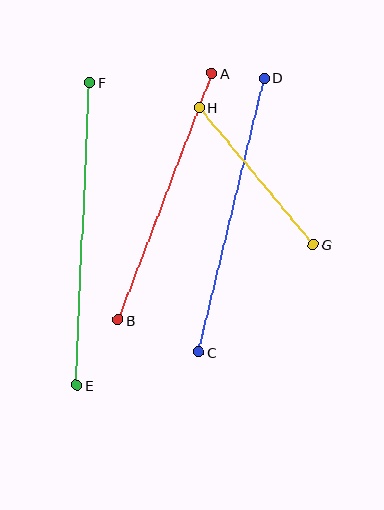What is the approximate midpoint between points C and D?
The midpoint is at approximately (232, 215) pixels.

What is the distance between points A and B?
The distance is approximately 263 pixels.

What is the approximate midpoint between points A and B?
The midpoint is at approximately (165, 197) pixels.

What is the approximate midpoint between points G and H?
The midpoint is at approximately (256, 176) pixels.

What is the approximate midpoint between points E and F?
The midpoint is at approximately (83, 234) pixels.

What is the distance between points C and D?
The distance is approximately 282 pixels.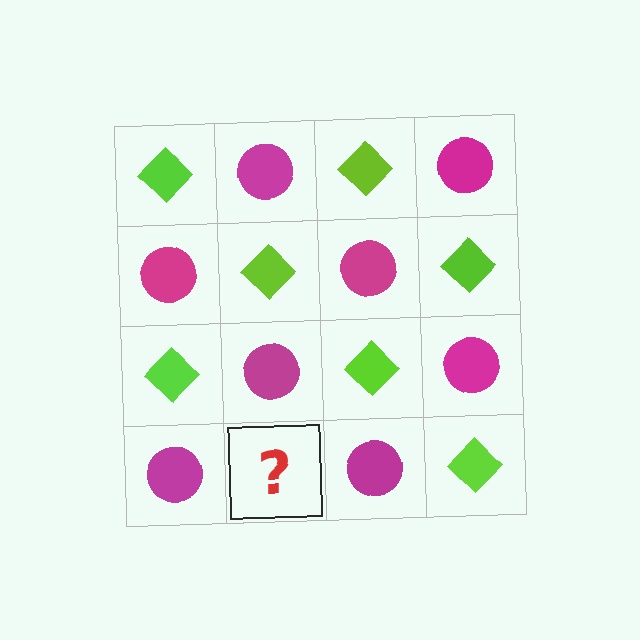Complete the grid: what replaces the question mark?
The question mark should be replaced with a lime diamond.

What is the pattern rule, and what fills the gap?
The rule is that it alternates lime diamond and magenta circle in a checkerboard pattern. The gap should be filled with a lime diamond.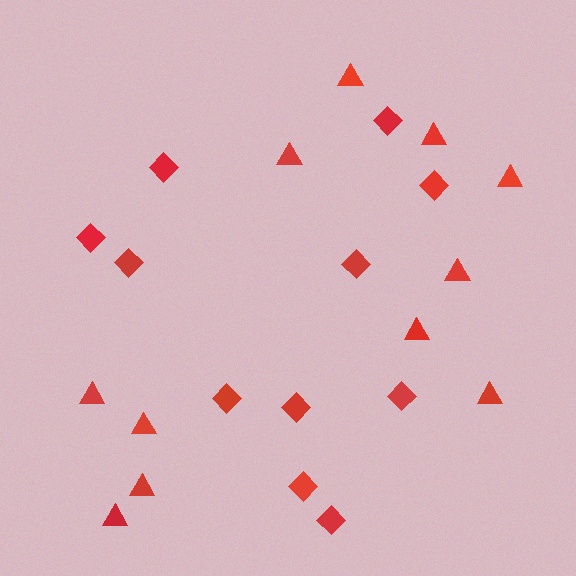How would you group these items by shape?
There are 2 groups: one group of triangles (11) and one group of diamonds (11).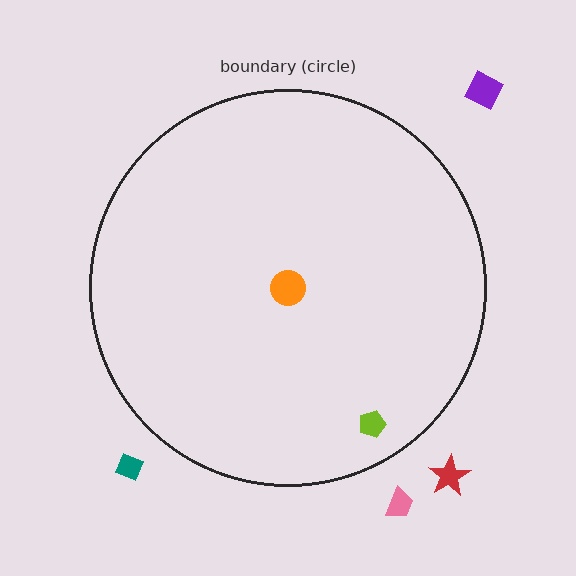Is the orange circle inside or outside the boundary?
Inside.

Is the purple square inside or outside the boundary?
Outside.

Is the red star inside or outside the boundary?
Outside.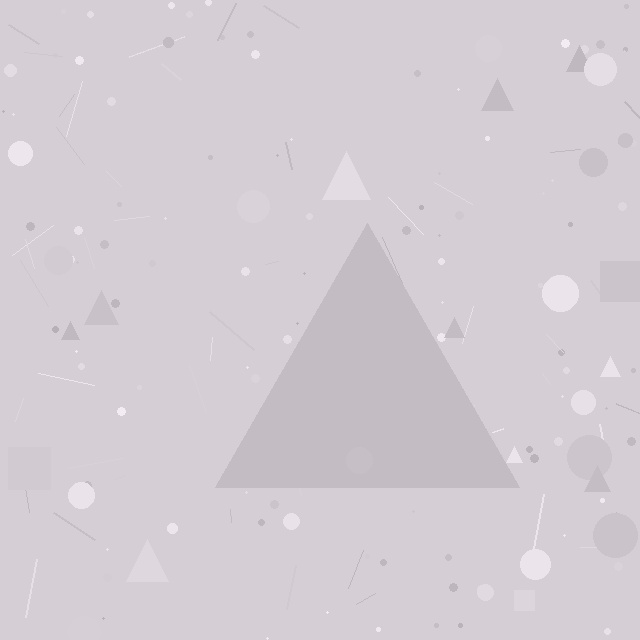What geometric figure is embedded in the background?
A triangle is embedded in the background.